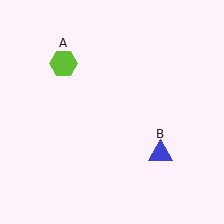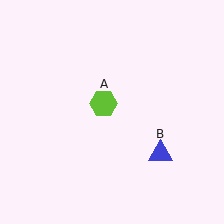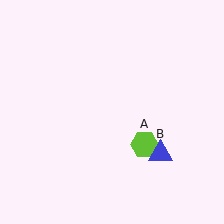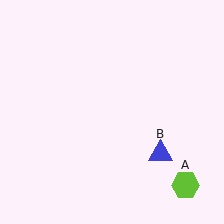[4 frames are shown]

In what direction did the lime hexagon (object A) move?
The lime hexagon (object A) moved down and to the right.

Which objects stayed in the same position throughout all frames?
Blue triangle (object B) remained stationary.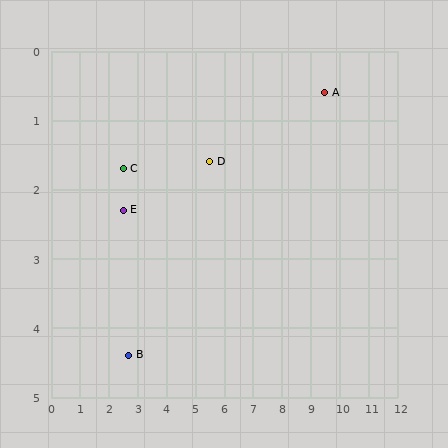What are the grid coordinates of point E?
Point E is at approximately (2.5, 2.3).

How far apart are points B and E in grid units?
Points B and E are about 2.1 grid units apart.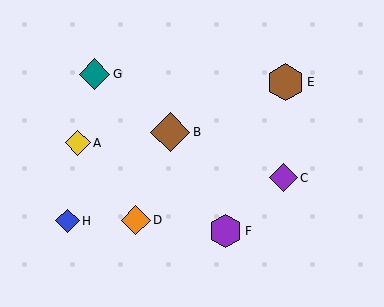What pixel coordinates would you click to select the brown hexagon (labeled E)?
Click at (286, 82) to select the brown hexagon E.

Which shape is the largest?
The brown diamond (labeled B) is the largest.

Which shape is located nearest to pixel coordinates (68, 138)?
The yellow diamond (labeled A) at (78, 143) is nearest to that location.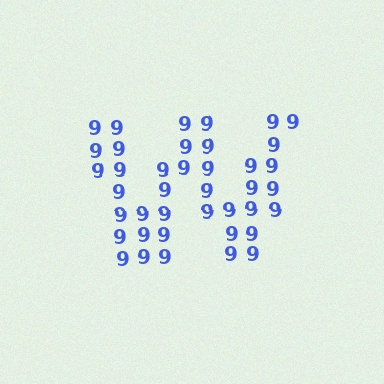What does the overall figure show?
The overall figure shows the letter W.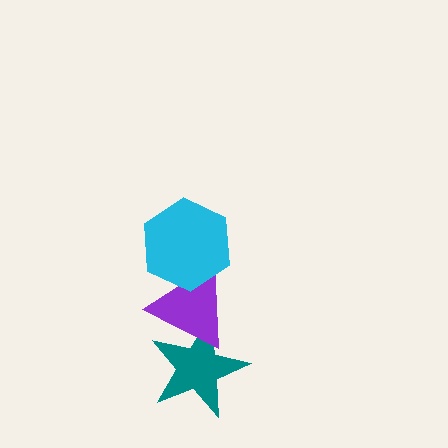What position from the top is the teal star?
The teal star is 3rd from the top.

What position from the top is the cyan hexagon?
The cyan hexagon is 1st from the top.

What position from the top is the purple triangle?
The purple triangle is 2nd from the top.